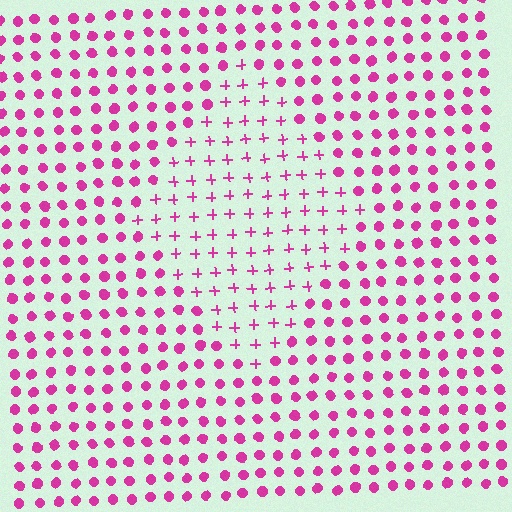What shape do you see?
I see a diamond.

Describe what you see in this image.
The image is filled with small magenta elements arranged in a uniform grid. A diamond-shaped region contains plus signs, while the surrounding area contains circles. The boundary is defined purely by the change in element shape.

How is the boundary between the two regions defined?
The boundary is defined by a change in element shape: plus signs inside vs. circles outside. All elements share the same color and spacing.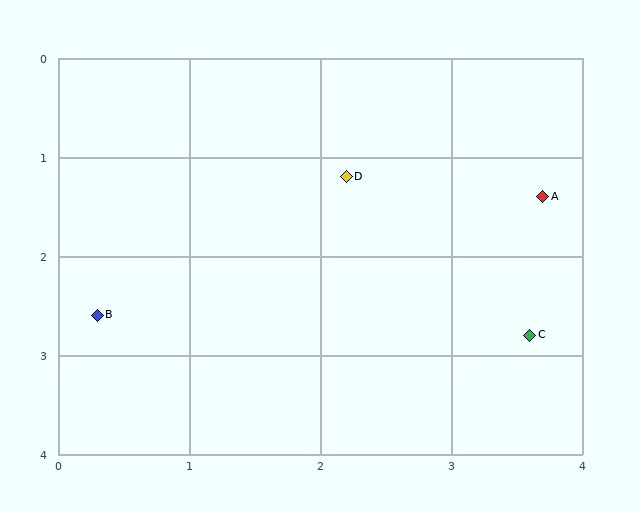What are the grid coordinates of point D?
Point D is at approximately (2.2, 1.2).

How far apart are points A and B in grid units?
Points A and B are about 3.6 grid units apart.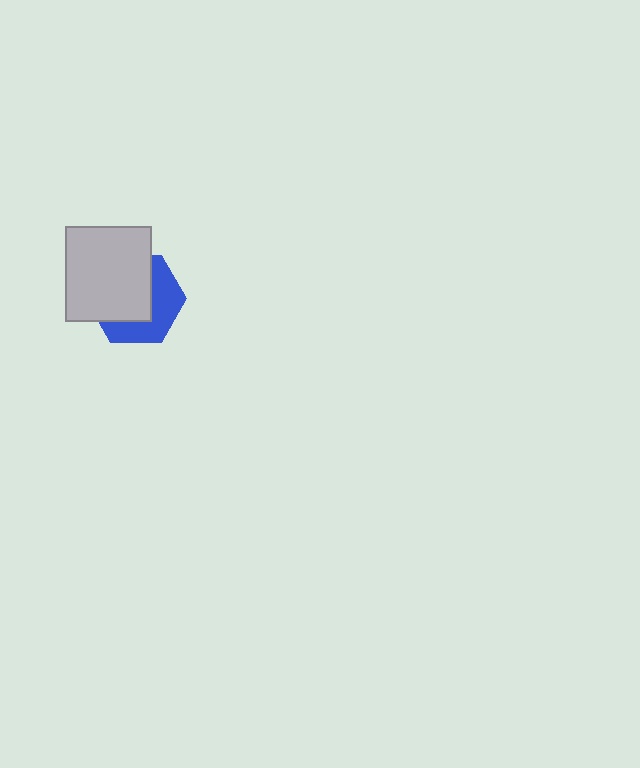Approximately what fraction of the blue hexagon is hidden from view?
Roughly 55% of the blue hexagon is hidden behind the light gray rectangle.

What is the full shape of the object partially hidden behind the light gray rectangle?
The partially hidden object is a blue hexagon.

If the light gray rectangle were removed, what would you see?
You would see the complete blue hexagon.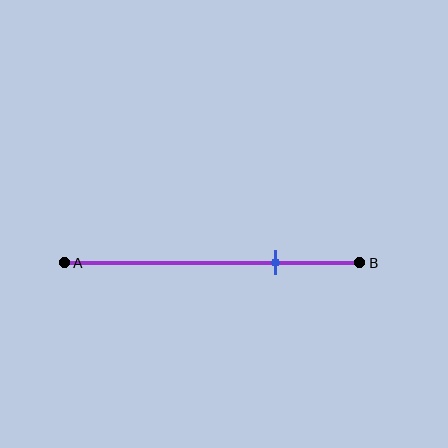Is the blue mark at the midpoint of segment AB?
No, the mark is at about 70% from A, not at the 50% midpoint.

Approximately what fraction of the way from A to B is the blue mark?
The blue mark is approximately 70% of the way from A to B.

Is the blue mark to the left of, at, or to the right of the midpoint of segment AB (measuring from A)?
The blue mark is to the right of the midpoint of segment AB.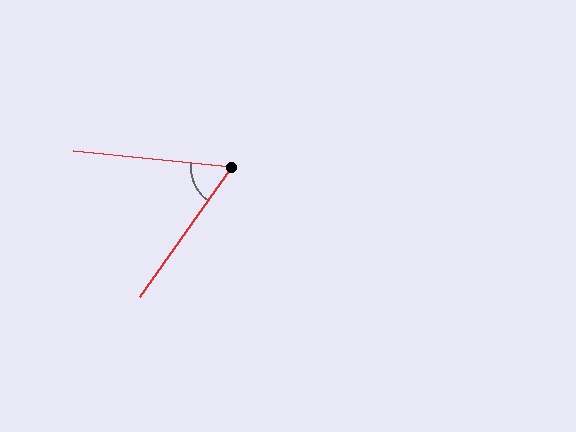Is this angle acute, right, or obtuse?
It is acute.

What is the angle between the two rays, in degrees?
Approximately 61 degrees.